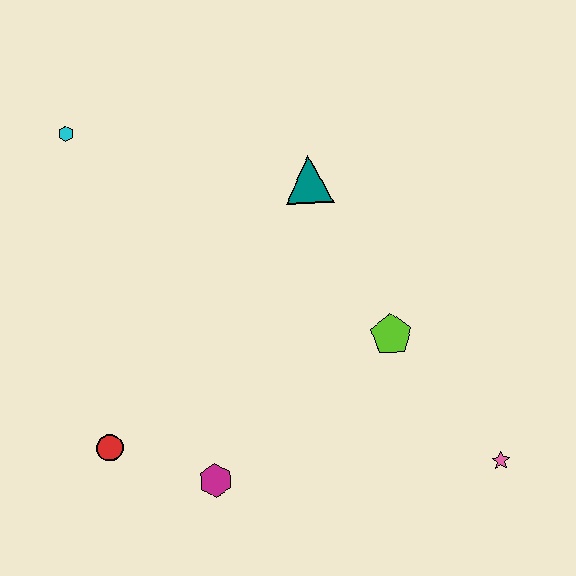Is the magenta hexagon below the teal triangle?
Yes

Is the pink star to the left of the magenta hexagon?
No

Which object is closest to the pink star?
The lime pentagon is closest to the pink star.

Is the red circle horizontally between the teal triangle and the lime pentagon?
No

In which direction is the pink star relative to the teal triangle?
The pink star is below the teal triangle.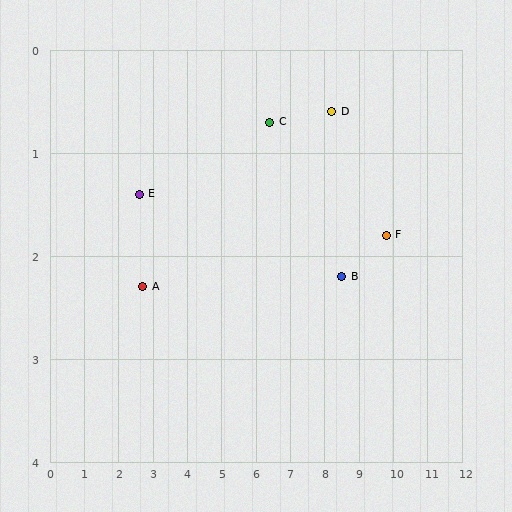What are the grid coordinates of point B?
Point B is at approximately (8.5, 2.2).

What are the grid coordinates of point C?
Point C is at approximately (6.4, 0.7).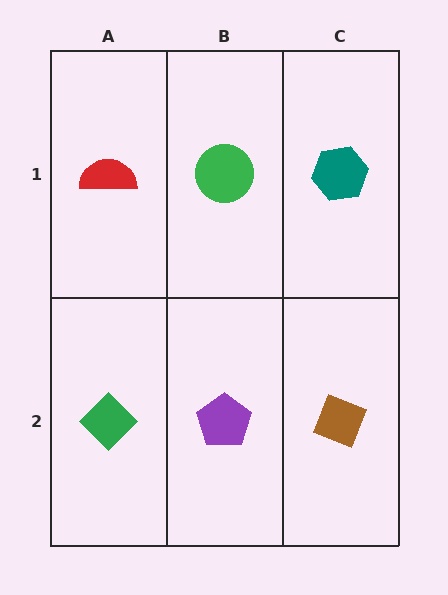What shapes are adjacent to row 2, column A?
A red semicircle (row 1, column A), a purple pentagon (row 2, column B).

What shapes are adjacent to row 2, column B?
A green circle (row 1, column B), a green diamond (row 2, column A), a brown diamond (row 2, column C).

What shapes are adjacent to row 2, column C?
A teal hexagon (row 1, column C), a purple pentagon (row 2, column B).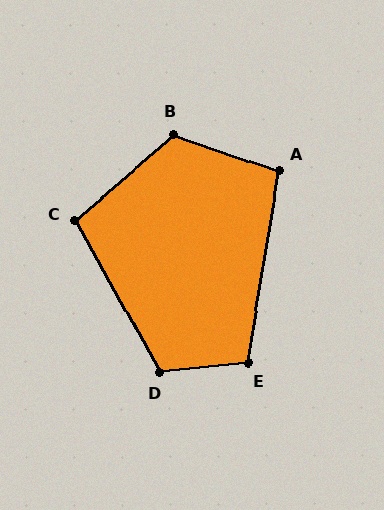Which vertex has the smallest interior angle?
A, at approximately 99 degrees.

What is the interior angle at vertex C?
Approximately 102 degrees (obtuse).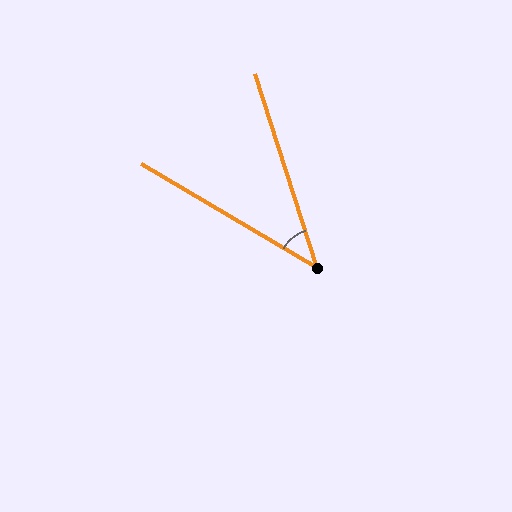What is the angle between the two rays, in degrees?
Approximately 42 degrees.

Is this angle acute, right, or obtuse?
It is acute.